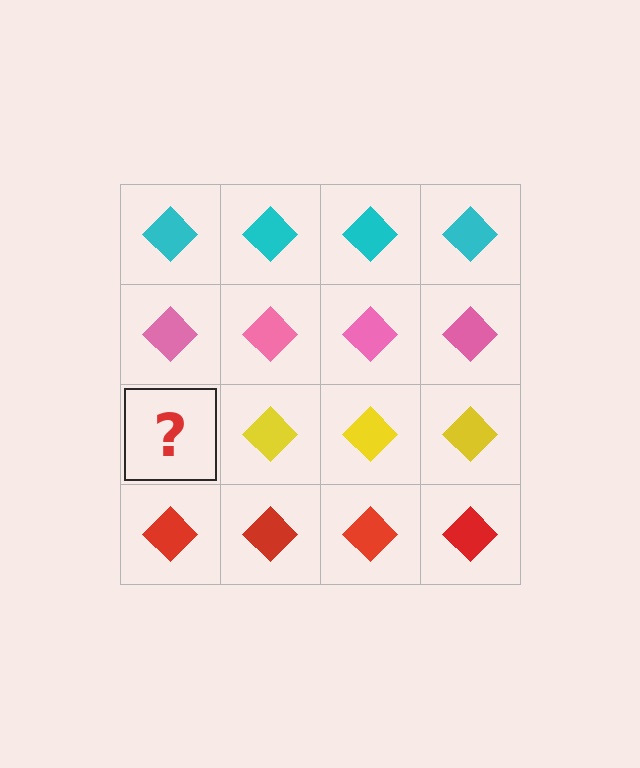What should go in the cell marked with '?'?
The missing cell should contain a yellow diamond.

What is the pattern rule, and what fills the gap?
The rule is that each row has a consistent color. The gap should be filled with a yellow diamond.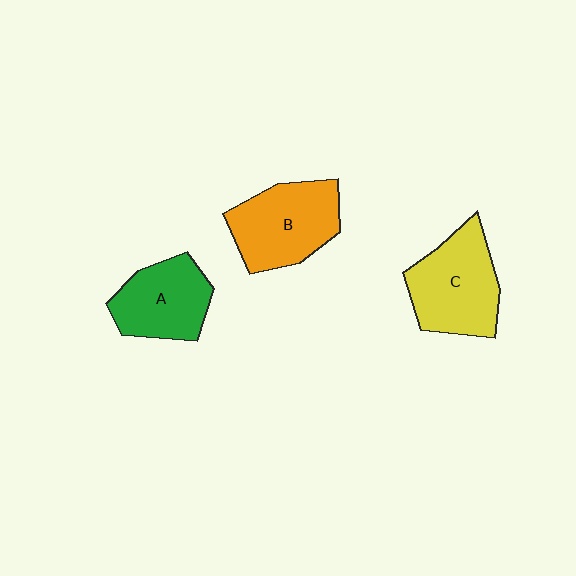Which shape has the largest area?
Shape C (yellow).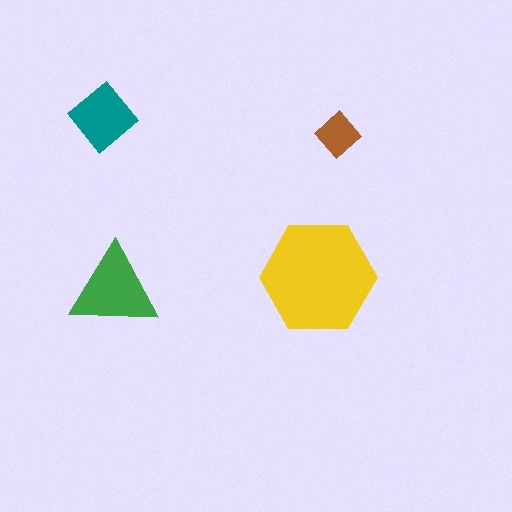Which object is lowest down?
The green triangle is bottommost.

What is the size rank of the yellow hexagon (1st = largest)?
1st.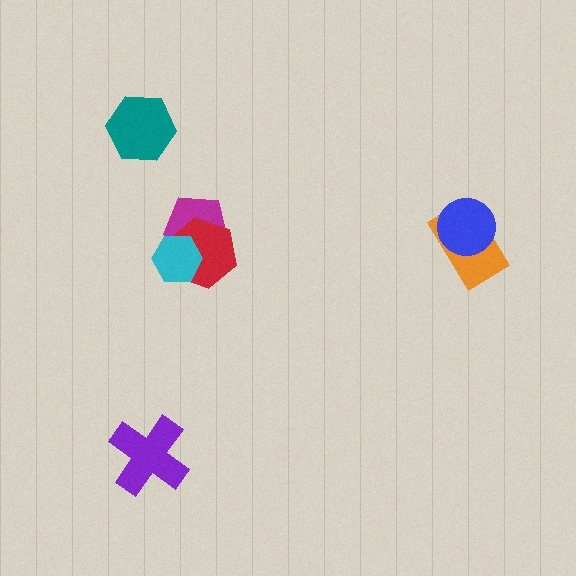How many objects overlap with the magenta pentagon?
2 objects overlap with the magenta pentagon.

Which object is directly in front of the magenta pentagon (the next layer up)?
The red hexagon is directly in front of the magenta pentagon.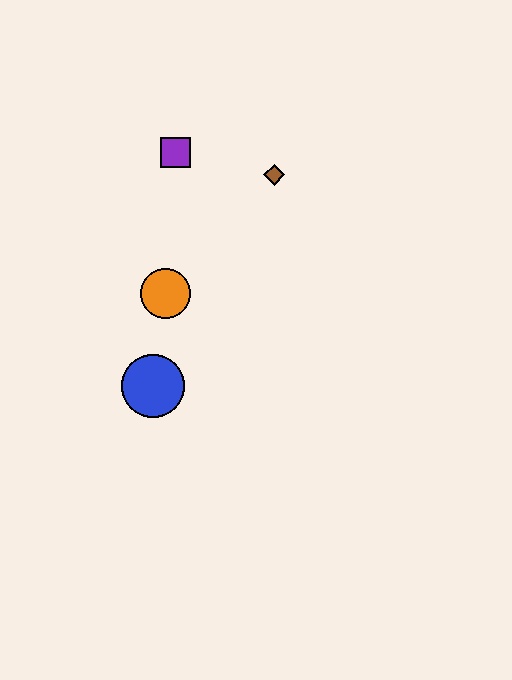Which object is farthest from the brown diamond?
The blue circle is farthest from the brown diamond.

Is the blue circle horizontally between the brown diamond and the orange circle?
No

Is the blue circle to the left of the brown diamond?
Yes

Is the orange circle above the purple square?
No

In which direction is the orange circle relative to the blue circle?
The orange circle is above the blue circle.